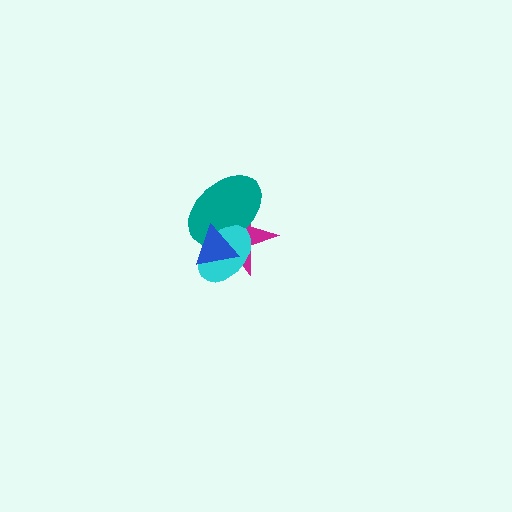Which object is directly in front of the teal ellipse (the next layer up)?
The cyan ellipse is directly in front of the teal ellipse.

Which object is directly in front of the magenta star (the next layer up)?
The teal ellipse is directly in front of the magenta star.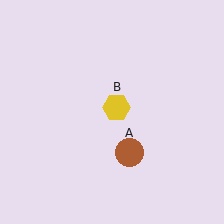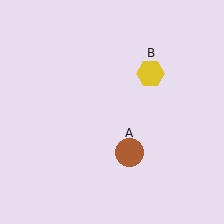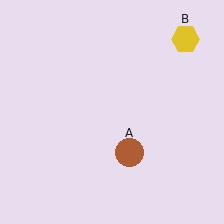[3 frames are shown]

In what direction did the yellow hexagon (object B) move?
The yellow hexagon (object B) moved up and to the right.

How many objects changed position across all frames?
1 object changed position: yellow hexagon (object B).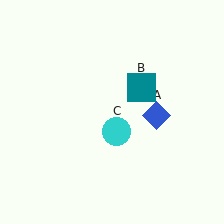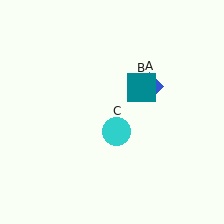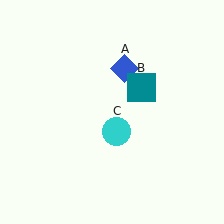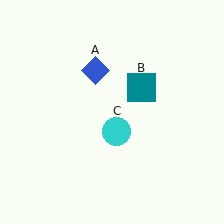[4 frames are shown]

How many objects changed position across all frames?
1 object changed position: blue diamond (object A).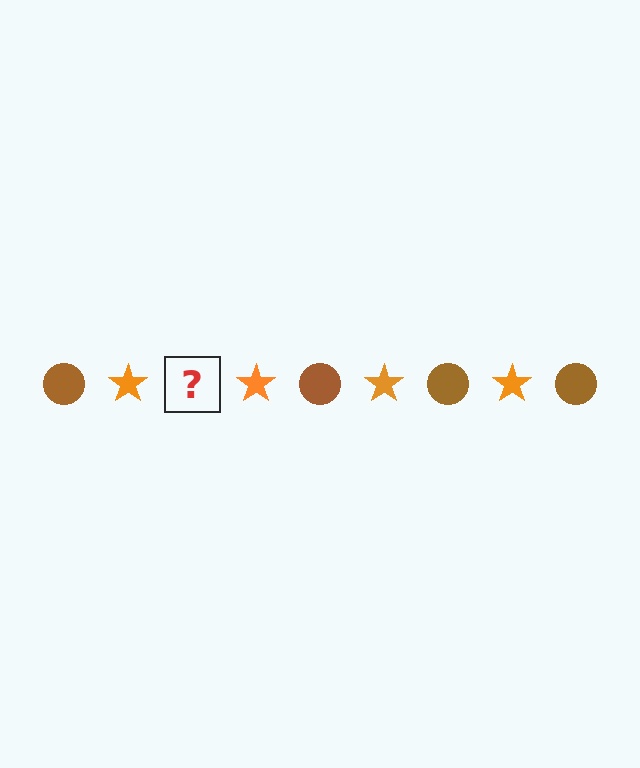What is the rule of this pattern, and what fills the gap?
The rule is that the pattern alternates between brown circle and orange star. The gap should be filled with a brown circle.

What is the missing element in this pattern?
The missing element is a brown circle.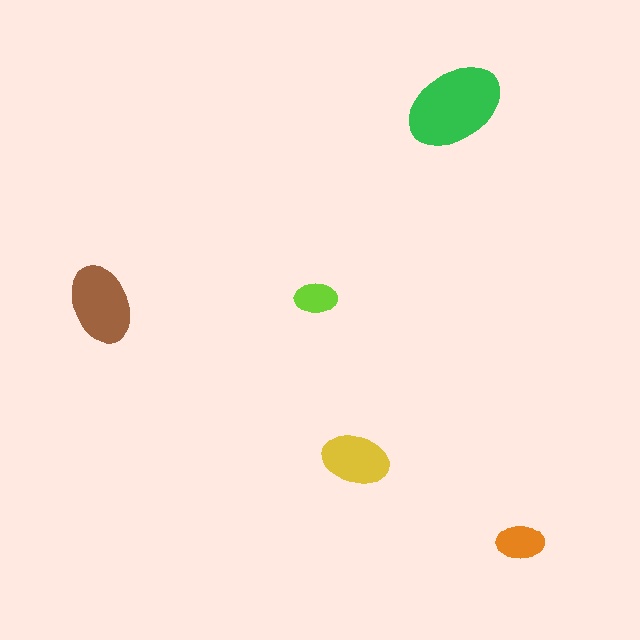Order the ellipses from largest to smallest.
the green one, the brown one, the yellow one, the orange one, the lime one.